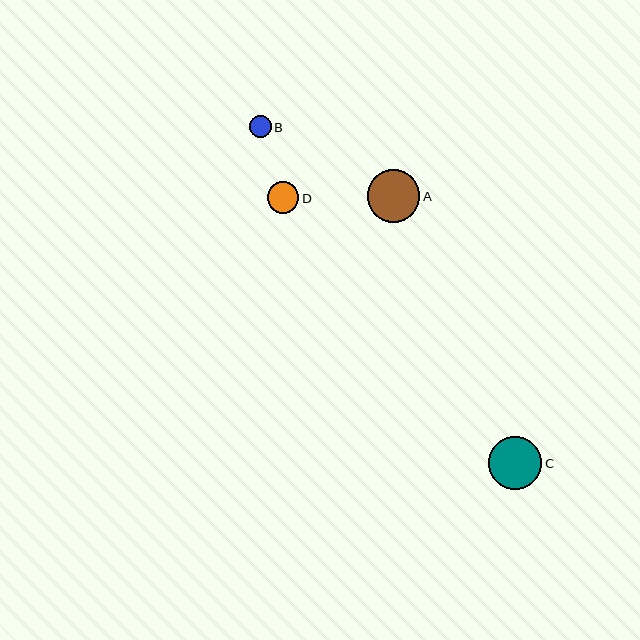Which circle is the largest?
Circle C is the largest with a size of approximately 53 pixels.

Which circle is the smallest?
Circle B is the smallest with a size of approximately 22 pixels.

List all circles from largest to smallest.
From largest to smallest: C, A, D, B.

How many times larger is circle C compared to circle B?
Circle C is approximately 2.4 times the size of circle B.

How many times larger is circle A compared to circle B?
Circle A is approximately 2.4 times the size of circle B.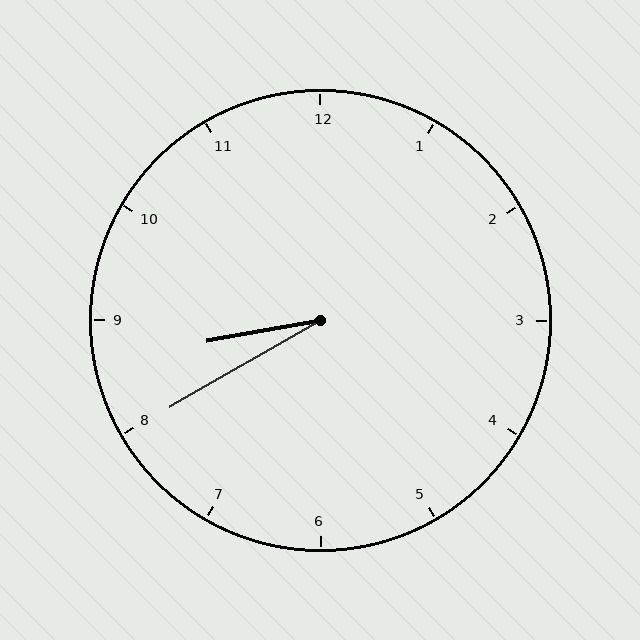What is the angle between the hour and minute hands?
Approximately 20 degrees.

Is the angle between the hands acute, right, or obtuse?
It is acute.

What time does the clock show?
8:40.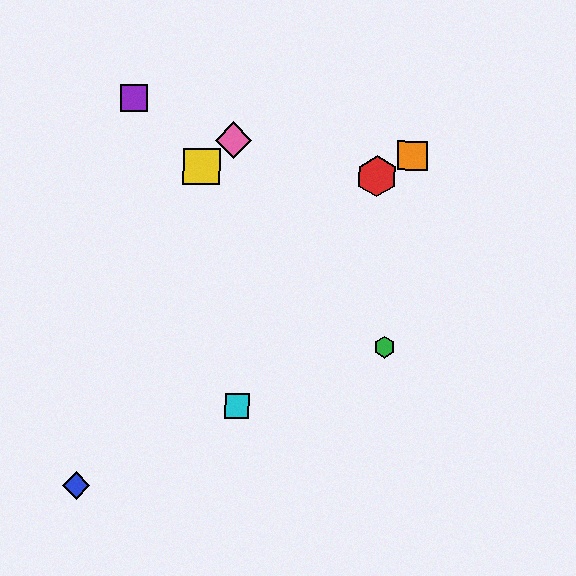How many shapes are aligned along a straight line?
3 shapes (the green hexagon, the yellow square, the purple square) are aligned along a straight line.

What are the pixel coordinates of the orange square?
The orange square is at (412, 155).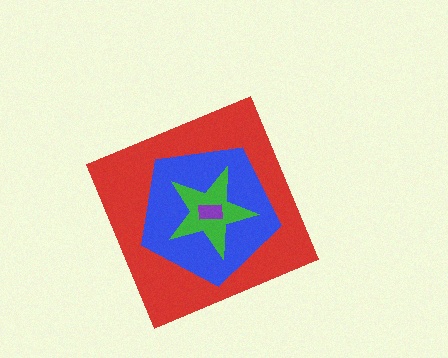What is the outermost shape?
The red diamond.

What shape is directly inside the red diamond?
The blue pentagon.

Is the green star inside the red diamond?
Yes.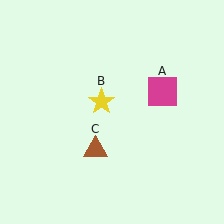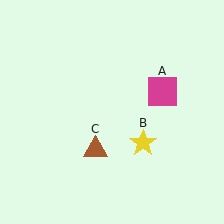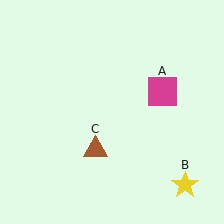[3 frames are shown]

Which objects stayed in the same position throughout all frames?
Magenta square (object A) and brown triangle (object C) remained stationary.